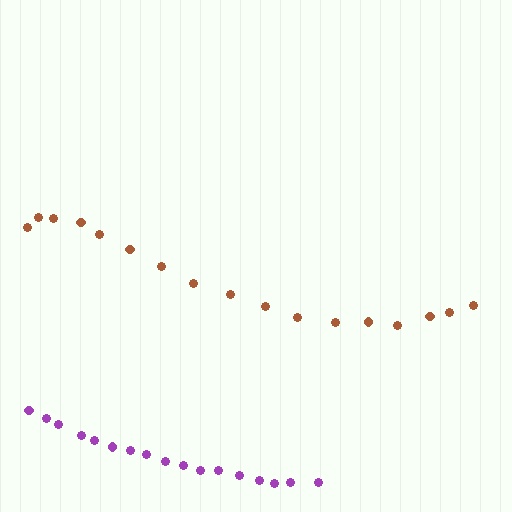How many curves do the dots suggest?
There are 2 distinct paths.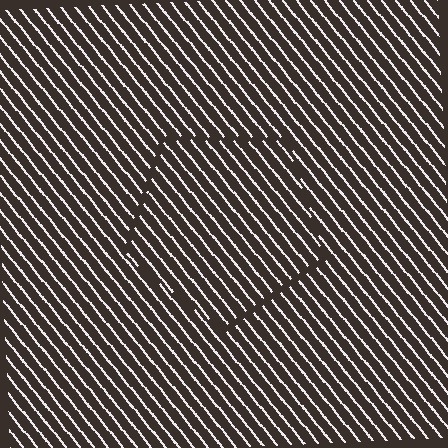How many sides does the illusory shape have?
5 sides — the line-ends trace a pentagon.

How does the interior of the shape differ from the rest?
The interior of the shape contains the same grating, shifted by half a period — the contour is defined by the phase discontinuity where line-ends from the inner and outer gratings abut.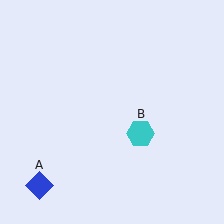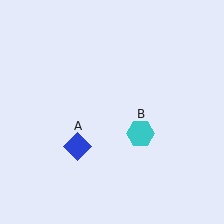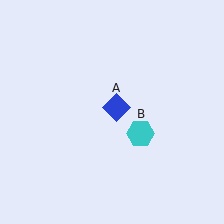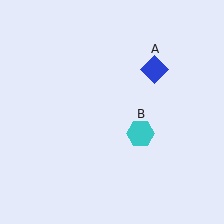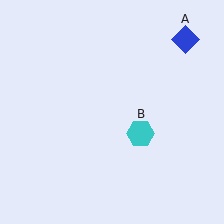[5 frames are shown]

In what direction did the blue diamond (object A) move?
The blue diamond (object A) moved up and to the right.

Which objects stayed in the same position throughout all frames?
Cyan hexagon (object B) remained stationary.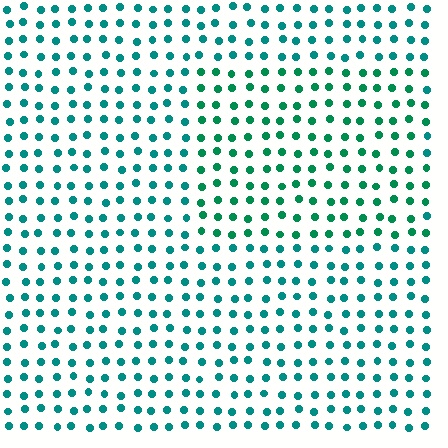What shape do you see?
I see a rectangle.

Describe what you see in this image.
The image is filled with small teal elements in a uniform arrangement. A rectangle-shaped region is visible where the elements are tinted to a slightly different hue, forming a subtle color boundary.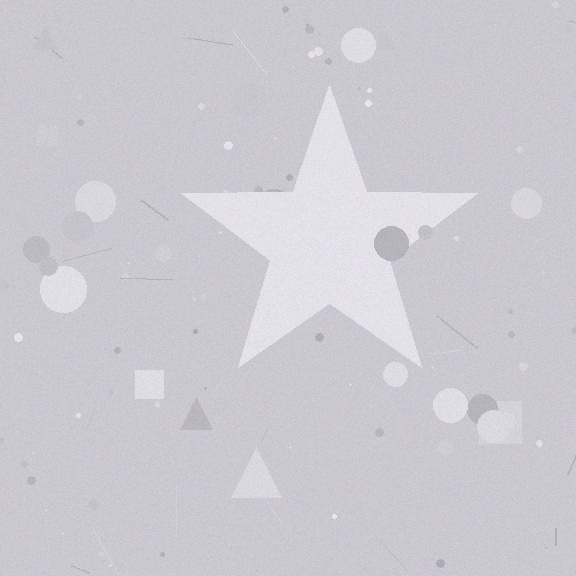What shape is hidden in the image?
A star is hidden in the image.